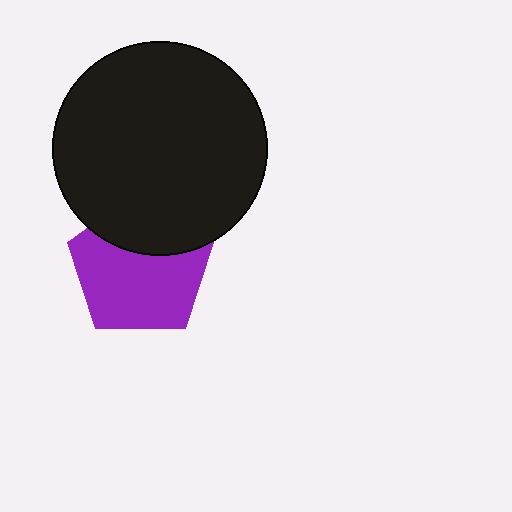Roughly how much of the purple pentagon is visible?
Most of it is visible (roughly 68%).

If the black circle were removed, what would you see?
You would see the complete purple pentagon.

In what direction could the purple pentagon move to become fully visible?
The purple pentagon could move down. That would shift it out from behind the black circle entirely.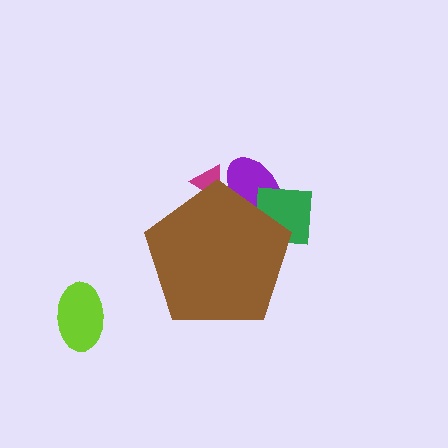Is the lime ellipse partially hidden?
No, the lime ellipse is fully visible.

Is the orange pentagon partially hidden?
Yes, the orange pentagon is partially hidden behind the brown pentagon.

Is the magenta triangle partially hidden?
Yes, the magenta triangle is partially hidden behind the brown pentagon.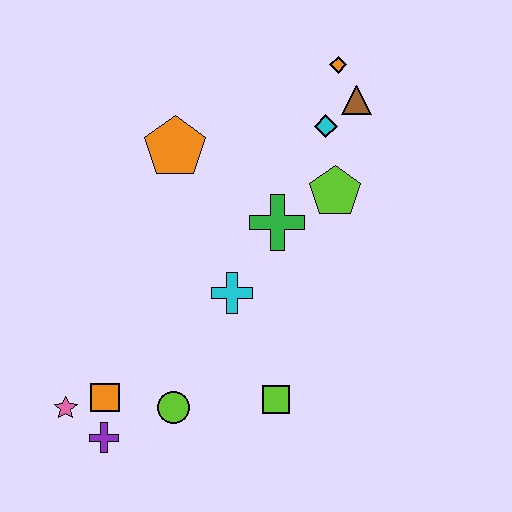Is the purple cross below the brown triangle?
Yes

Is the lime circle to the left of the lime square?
Yes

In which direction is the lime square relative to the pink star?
The lime square is to the right of the pink star.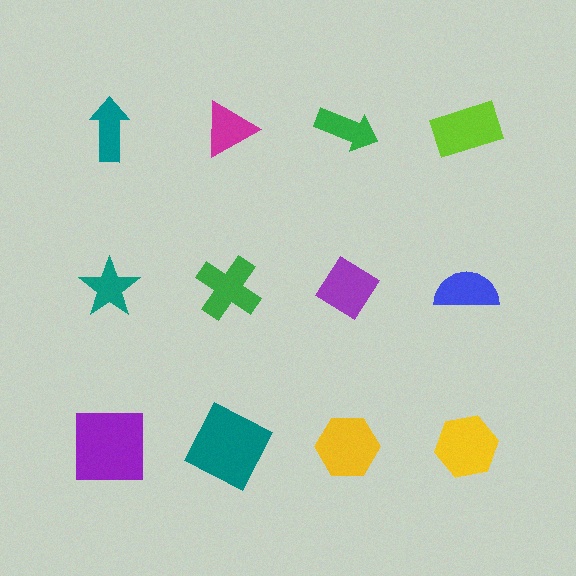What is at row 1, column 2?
A magenta triangle.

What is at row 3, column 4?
A yellow hexagon.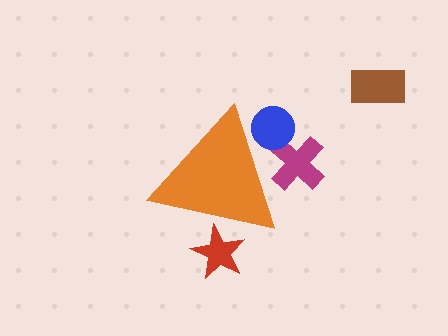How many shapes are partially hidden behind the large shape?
3 shapes are partially hidden.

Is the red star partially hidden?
Yes, the red star is partially hidden behind the orange triangle.